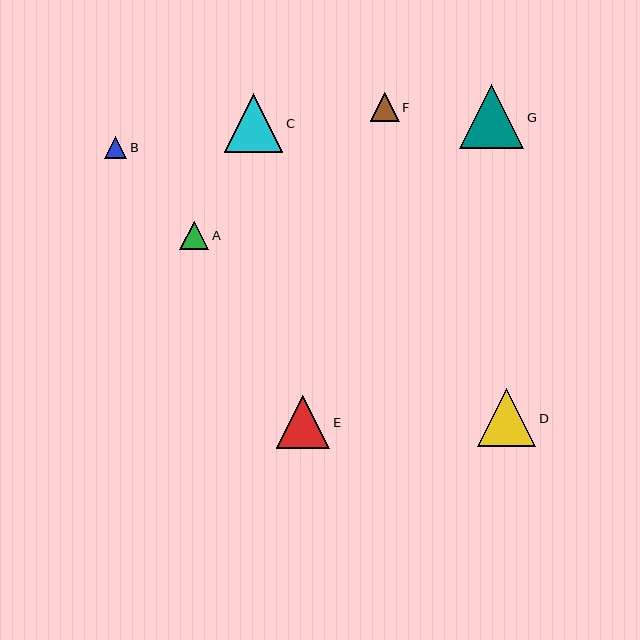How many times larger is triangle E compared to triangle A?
Triangle E is approximately 1.9 times the size of triangle A.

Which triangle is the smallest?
Triangle B is the smallest with a size of approximately 22 pixels.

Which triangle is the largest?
Triangle G is the largest with a size of approximately 64 pixels.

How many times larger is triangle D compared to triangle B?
Triangle D is approximately 2.6 times the size of triangle B.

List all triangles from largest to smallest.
From largest to smallest: G, C, D, E, F, A, B.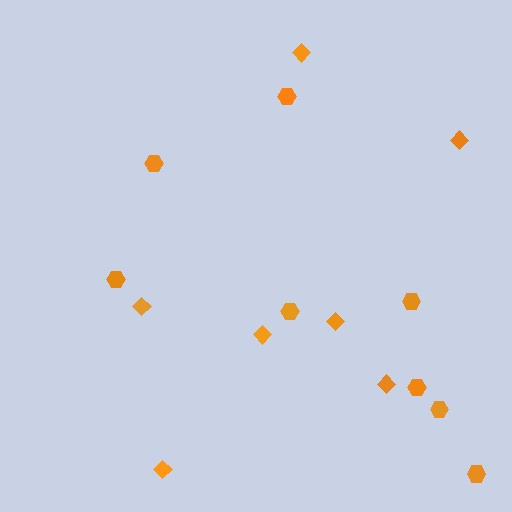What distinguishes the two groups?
There are 2 groups: one group of diamonds (7) and one group of hexagons (8).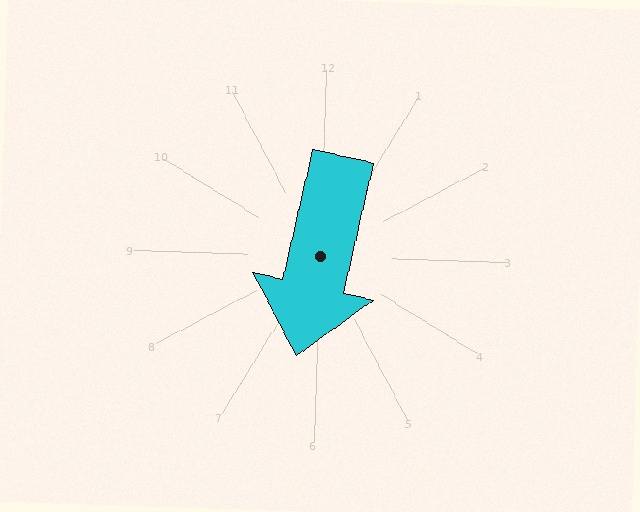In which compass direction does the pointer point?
South.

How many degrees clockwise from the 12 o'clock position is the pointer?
Approximately 191 degrees.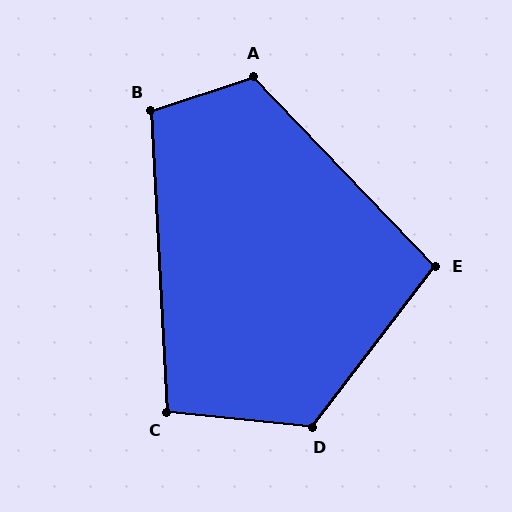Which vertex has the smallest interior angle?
E, at approximately 99 degrees.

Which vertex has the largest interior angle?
D, at approximately 122 degrees.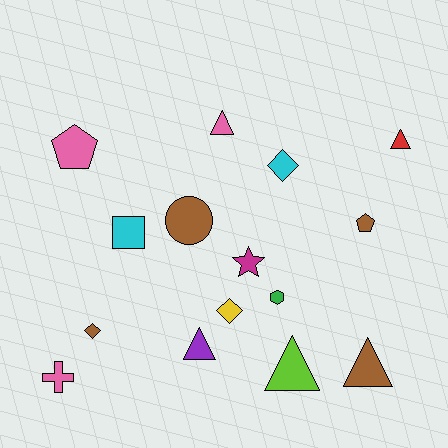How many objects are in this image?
There are 15 objects.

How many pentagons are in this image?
There are 2 pentagons.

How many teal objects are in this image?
There are no teal objects.